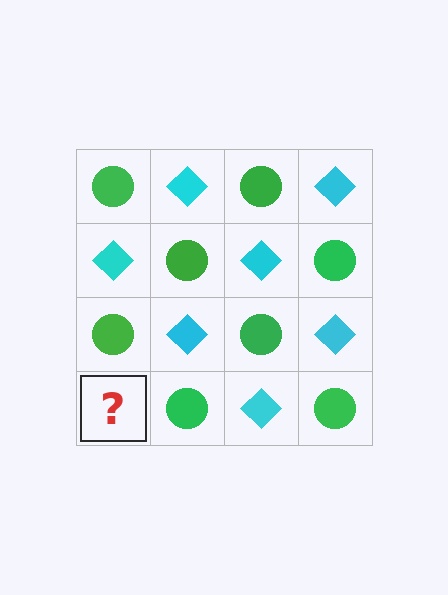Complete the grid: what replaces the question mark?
The question mark should be replaced with a cyan diamond.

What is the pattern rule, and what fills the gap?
The rule is that it alternates green circle and cyan diamond in a checkerboard pattern. The gap should be filled with a cyan diamond.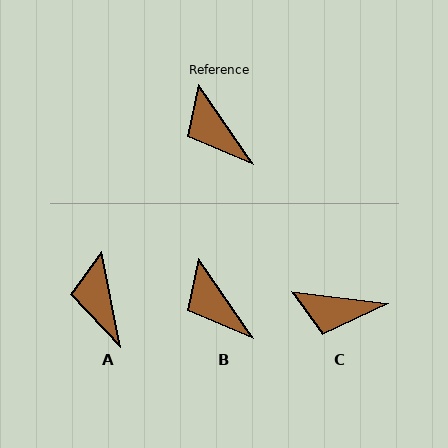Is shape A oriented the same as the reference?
No, it is off by about 23 degrees.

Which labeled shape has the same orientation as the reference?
B.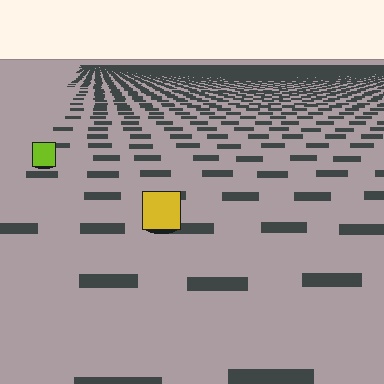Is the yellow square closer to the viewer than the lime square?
Yes. The yellow square is closer — you can tell from the texture gradient: the ground texture is coarser near it.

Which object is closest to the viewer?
The yellow square is closest. The texture marks near it are larger and more spread out.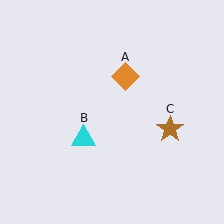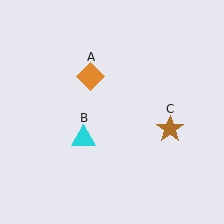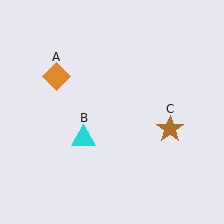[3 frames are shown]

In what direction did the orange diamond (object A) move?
The orange diamond (object A) moved left.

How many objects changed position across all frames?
1 object changed position: orange diamond (object A).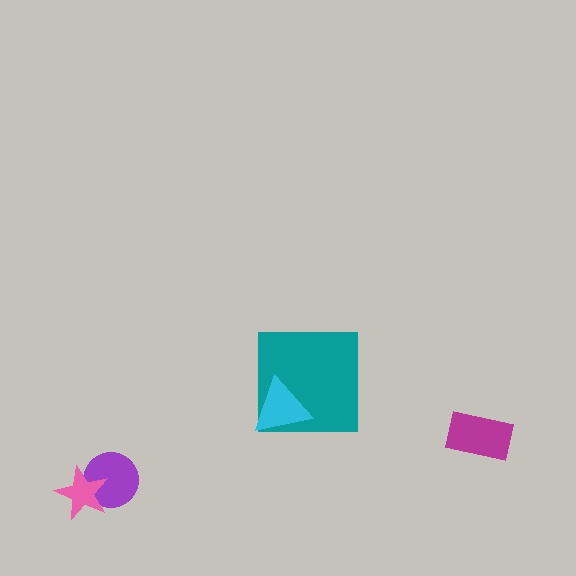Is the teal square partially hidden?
Yes, it is partially covered by another shape.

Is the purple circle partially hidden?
Yes, it is partially covered by another shape.